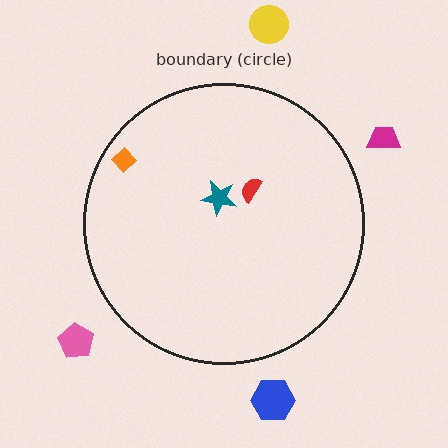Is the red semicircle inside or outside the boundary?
Inside.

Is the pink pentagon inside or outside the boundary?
Outside.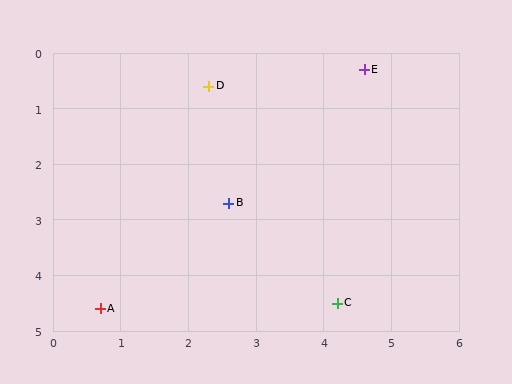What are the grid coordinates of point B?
Point B is at approximately (2.6, 2.7).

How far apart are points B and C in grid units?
Points B and C are about 2.4 grid units apart.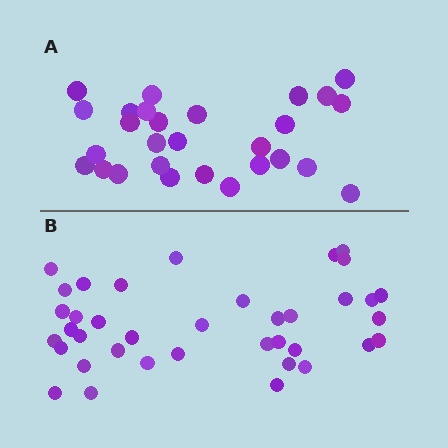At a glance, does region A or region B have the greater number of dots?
Region B (the bottom region) has more dots.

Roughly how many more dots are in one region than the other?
Region B has roughly 10 or so more dots than region A.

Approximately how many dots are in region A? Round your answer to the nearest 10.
About 30 dots. (The exact count is 28, which rounds to 30.)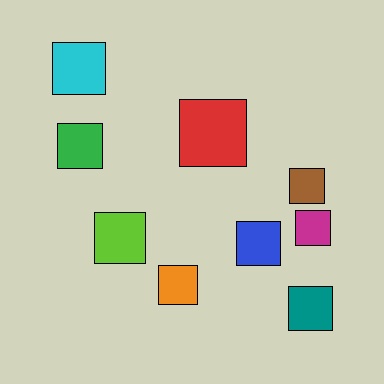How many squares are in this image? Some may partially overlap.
There are 9 squares.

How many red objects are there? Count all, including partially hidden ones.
There is 1 red object.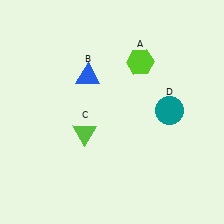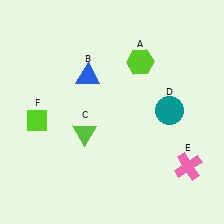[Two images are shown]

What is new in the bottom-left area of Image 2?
A lime diamond (F) was added in the bottom-left area of Image 2.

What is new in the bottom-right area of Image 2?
A pink cross (E) was added in the bottom-right area of Image 2.